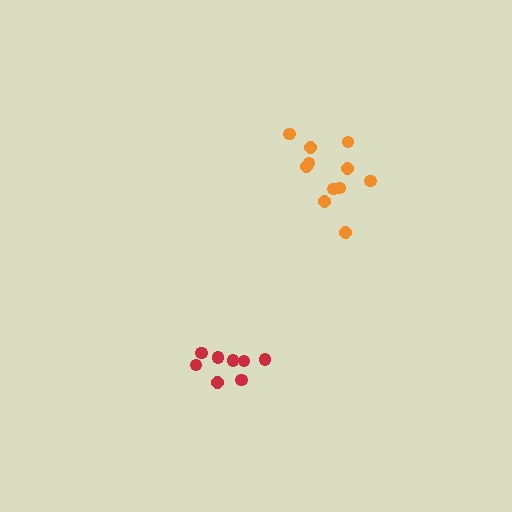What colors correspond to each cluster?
The clusters are colored: orange, red.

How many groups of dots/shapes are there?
There are 2 groups.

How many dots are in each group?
Group 1: 11 dots, Group 2: 8 dots (19 total).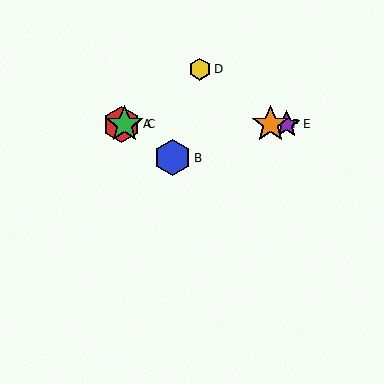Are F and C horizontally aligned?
Yes, both are at y≈124.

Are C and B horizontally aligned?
No, C is at y≈124 and B is at y≈158.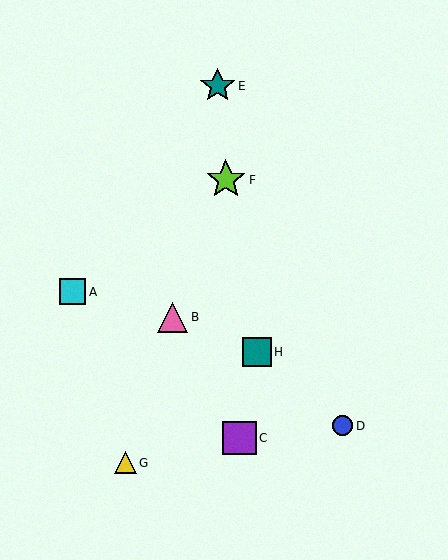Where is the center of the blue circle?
The center of the blue circle is at (343, 426).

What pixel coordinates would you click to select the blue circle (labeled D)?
Click at (343, 426) to select the blue circle D.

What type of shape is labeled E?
Shape E is a teal star.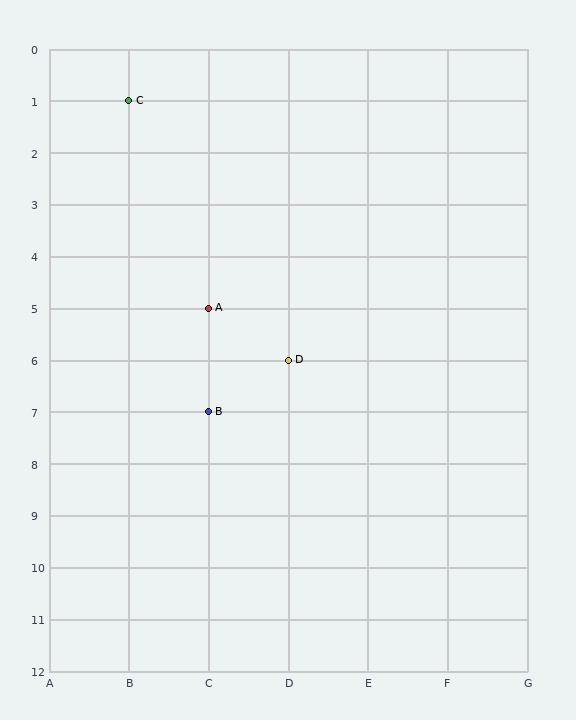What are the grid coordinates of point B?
Point B is at grid coordinates (C, 7).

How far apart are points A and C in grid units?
Points A and C are 1 column and 4 rows apart (about 4.1 grid units diagonally).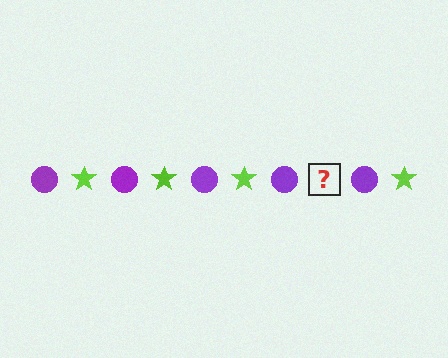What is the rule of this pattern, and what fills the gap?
The rule is that the pattern alternates between purple circle and lime star. The gap should be filled with a lime star.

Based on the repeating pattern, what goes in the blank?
The blank should be a lime star.